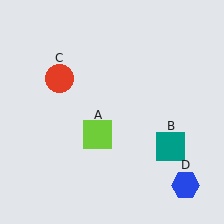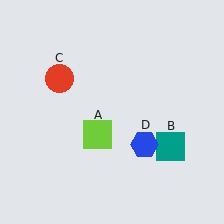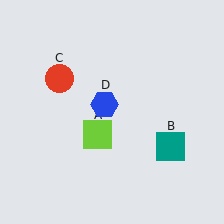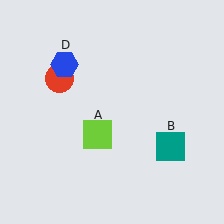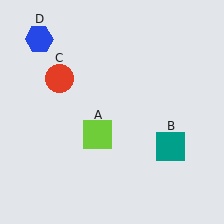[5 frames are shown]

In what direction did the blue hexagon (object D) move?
The blue hexagon (object D) moved up and to the left.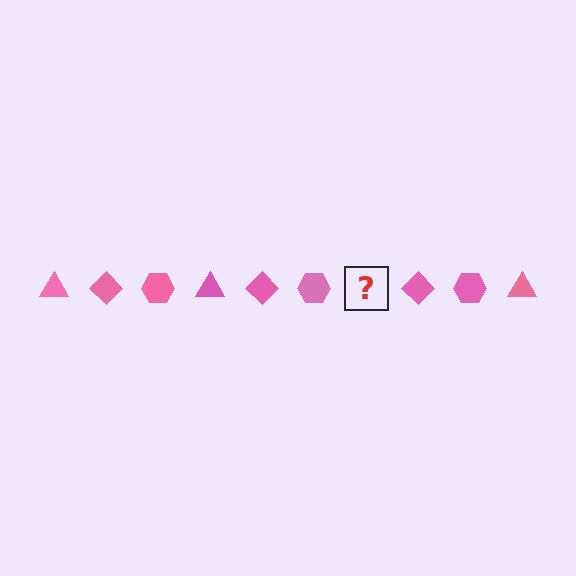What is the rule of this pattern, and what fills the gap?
The rule is that the pattern cycles through triangle, diamond, hexagon shapes in pink. The gap should be filled with a pink triangle.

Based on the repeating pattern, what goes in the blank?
The blank should be a pink triangle.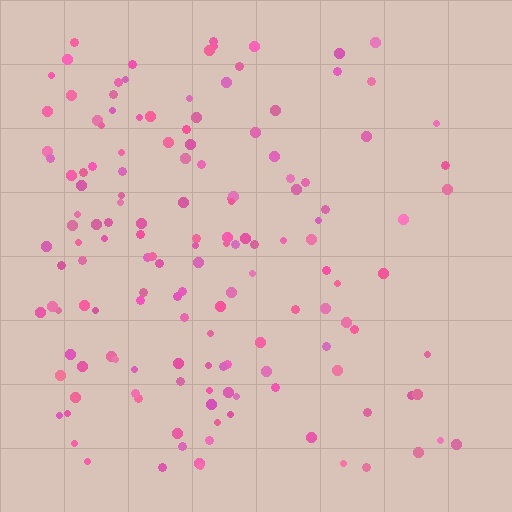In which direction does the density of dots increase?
From right to left, with the left side densest.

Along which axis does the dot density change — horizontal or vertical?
Horizontal.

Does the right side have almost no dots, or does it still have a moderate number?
Still a moderate number, just noticeably fewer than the left.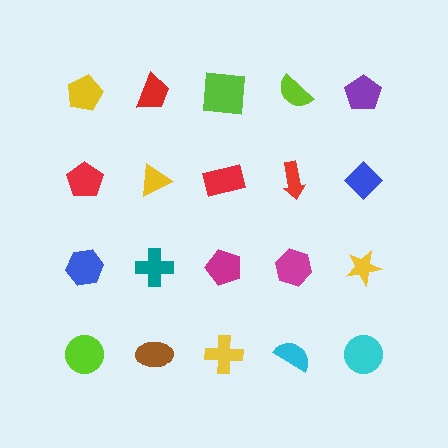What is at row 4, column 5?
A cyan circle.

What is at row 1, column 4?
A lime semicircle.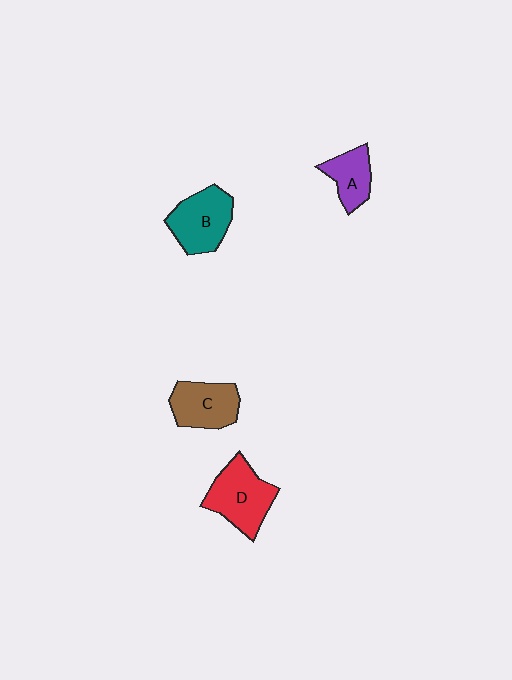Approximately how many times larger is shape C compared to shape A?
Approximately 1.3 times.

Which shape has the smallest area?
Shape A (purple).